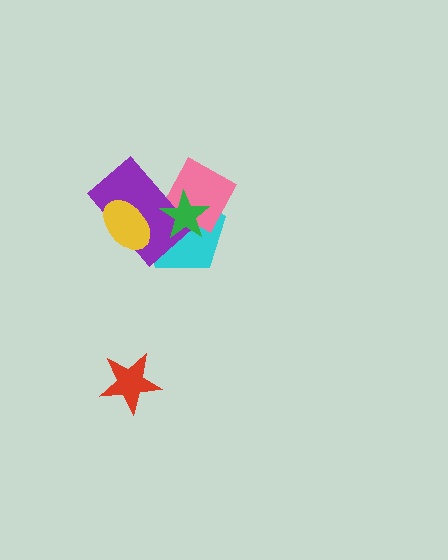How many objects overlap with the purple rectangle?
4 objects overlap with the purple rectangle.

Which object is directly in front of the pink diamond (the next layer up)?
The purple rectangle is directly in front of the pink diamond.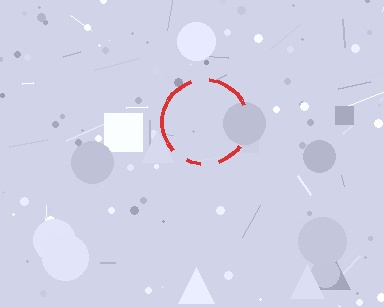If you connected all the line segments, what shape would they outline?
They would outline a circle.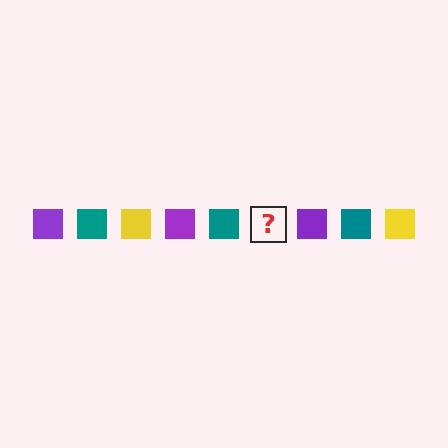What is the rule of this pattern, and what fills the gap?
The rule is that the pattern cycles through purple, teal, yellow squares. The gap should be filled with a yellow square.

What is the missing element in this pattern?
The missing element is a yellow square.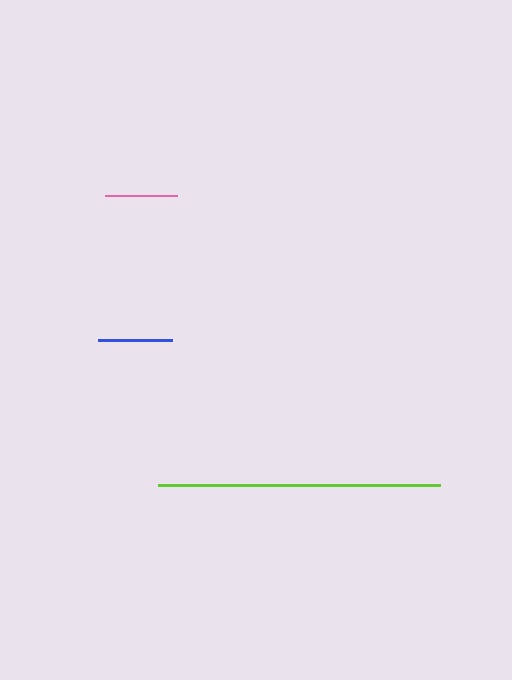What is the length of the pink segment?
The pink segment is approximately 71 pixels long.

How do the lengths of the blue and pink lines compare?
The blue and pink lines are approximately the same length.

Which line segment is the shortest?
The pink line is the shortest at approximately 71 pixels.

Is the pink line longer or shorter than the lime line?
The lime line is longer than the pink line.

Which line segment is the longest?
The lime line is the longest at approximately 281 pixels.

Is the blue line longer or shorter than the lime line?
The lime line is longer than the blue line.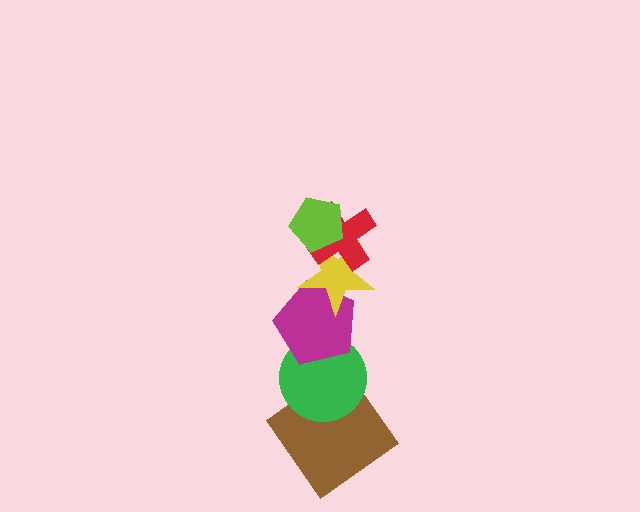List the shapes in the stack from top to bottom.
From top to bottom: the lime pentagon, the red cross, the yellow star, the magenta pentagon, the green circle, the brown diamond.